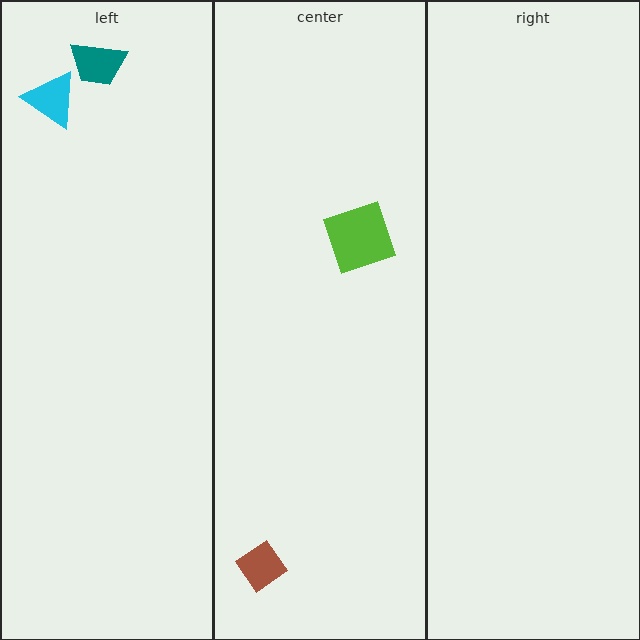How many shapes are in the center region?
2.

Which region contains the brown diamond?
The center region.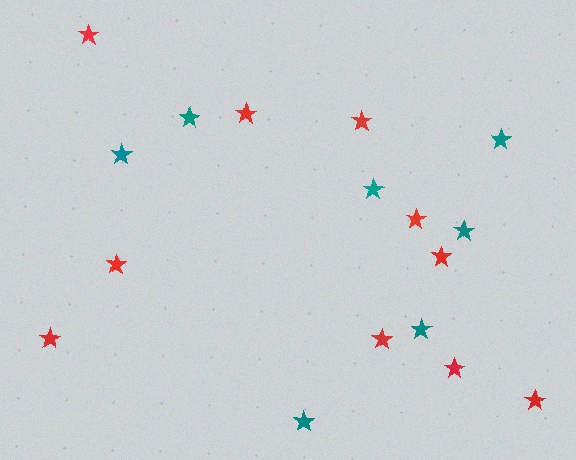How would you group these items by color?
There are 2 groups: one group of red stars (10) and one group of teal stars (7).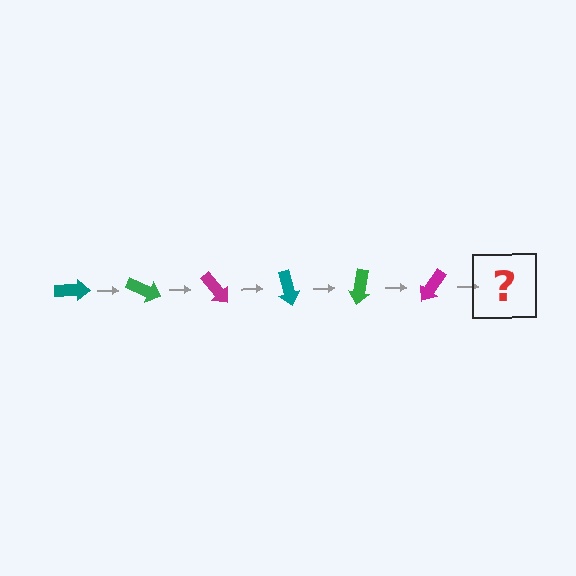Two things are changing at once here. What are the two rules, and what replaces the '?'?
The two rules are that it rotates 25 degrees each step and the color cycles through teal, green, and magenta. The '?' should be a teal arrow, rotated 150 degrees from the start.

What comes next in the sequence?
The next element should be a teal arrow, rotated 150 degrees from the start.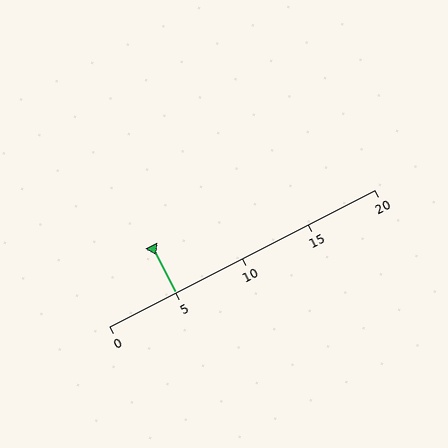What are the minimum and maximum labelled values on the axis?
The axis runs from 0 to 20.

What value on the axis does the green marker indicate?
The marker indicates approximately 5.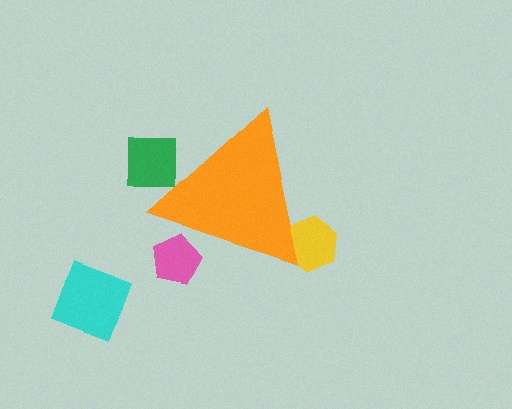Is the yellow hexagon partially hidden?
Yes, the yellow hexagon is partially hidden behind the orange triangle.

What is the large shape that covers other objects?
An orange triangle.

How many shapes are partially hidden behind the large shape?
3 shapes are partially hidden.